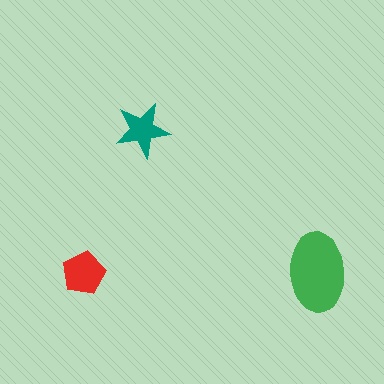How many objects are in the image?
There are 3 objects in the image.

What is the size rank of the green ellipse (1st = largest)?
1st.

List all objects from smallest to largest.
The teal star, the red pentagon, the green ellipse.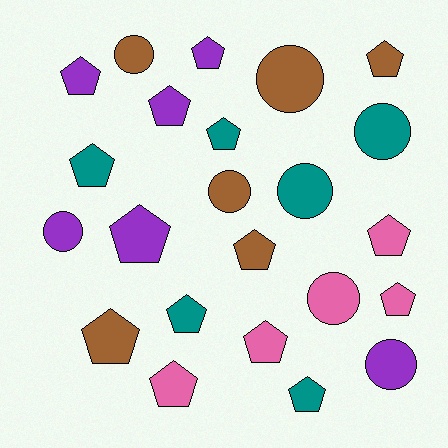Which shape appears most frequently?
Pentagon, with 15 objects.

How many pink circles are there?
There is 1 pink circle.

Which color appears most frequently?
Brown, with 6 objects.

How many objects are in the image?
There are 23 objects.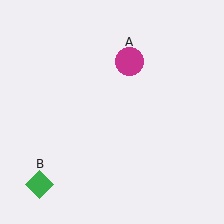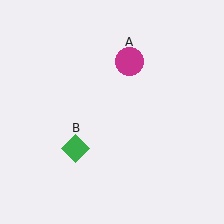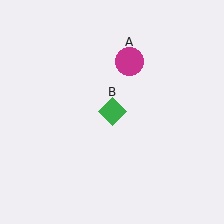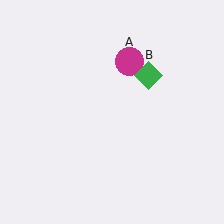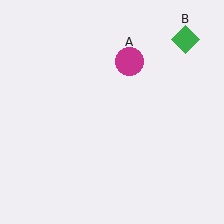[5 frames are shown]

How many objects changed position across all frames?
1 object changed position: green diamond (object B).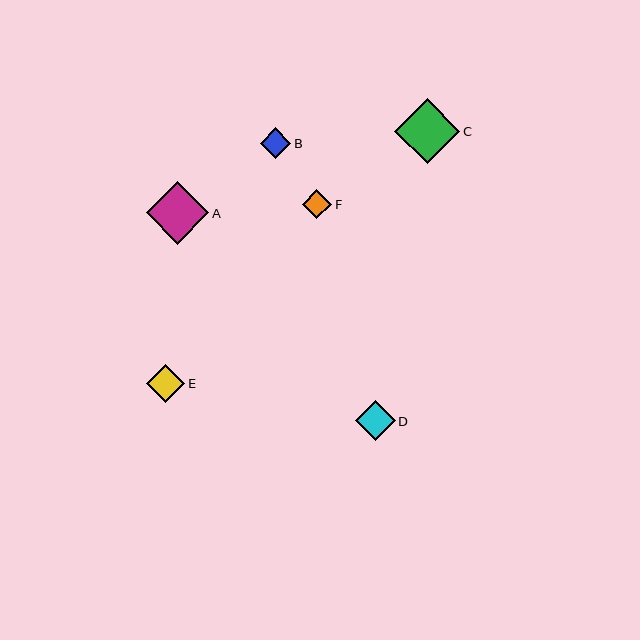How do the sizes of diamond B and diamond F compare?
Diamond B and diamond F are approximately the same size.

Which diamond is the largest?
Diamond C is the largest with a size of approximately 65 pixels.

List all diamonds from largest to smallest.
From largest to smallest: C, A, D, E, B, F.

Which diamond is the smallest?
Diamond F is the smallest with a size of approximately 30 pixels.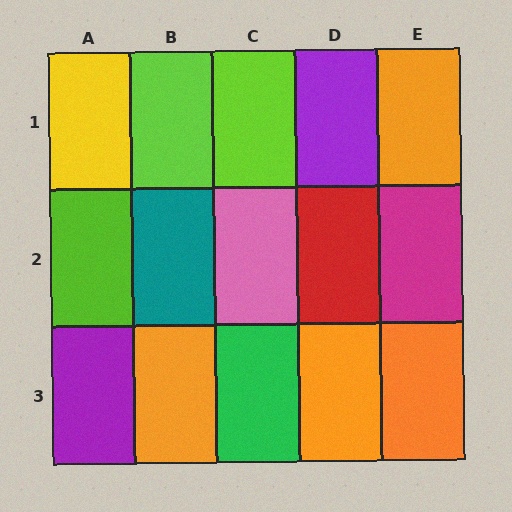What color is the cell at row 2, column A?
Lime.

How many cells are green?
1 cell is green.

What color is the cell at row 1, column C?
Lime.